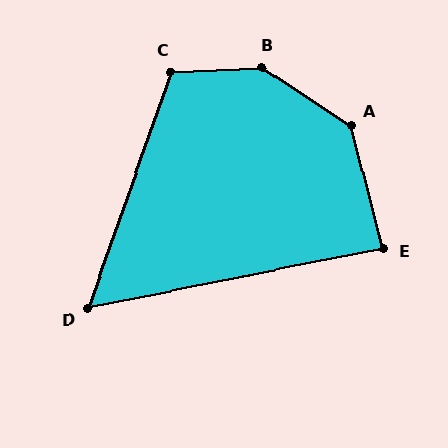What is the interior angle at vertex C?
Approximately 112 degrees (obtuse).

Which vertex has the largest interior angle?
B, at approximately 144 degrees.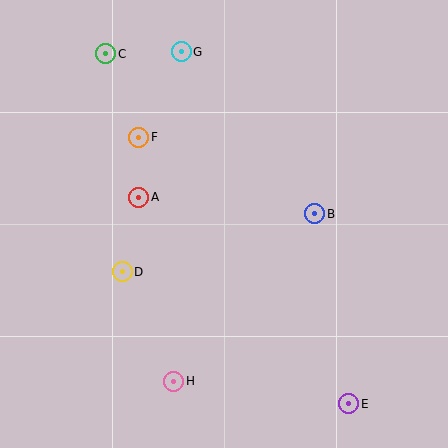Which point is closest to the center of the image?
Point A at (139, 197) is closest to the center.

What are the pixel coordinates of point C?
Point C is at (106, 54).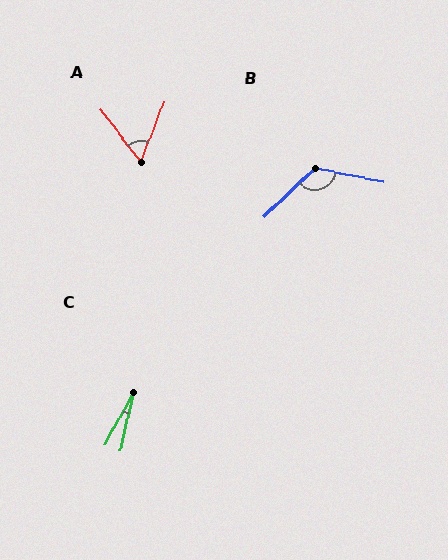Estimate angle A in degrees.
Approximately 58 degrees.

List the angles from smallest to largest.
C (16°), A (58°), B (125°).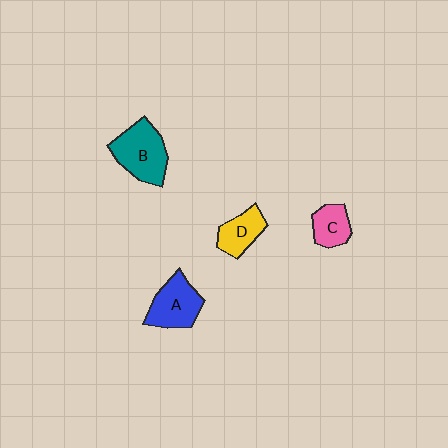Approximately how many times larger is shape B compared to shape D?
Approximately 1.6 times.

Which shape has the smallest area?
Shape C (pink).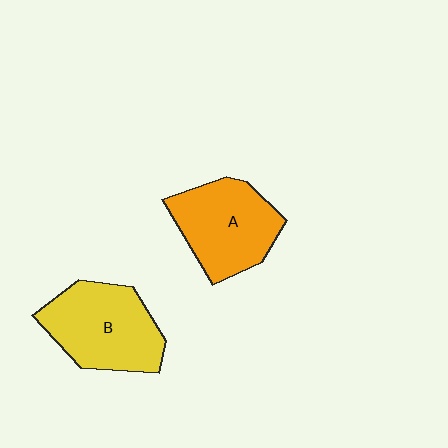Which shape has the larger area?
Shape B (yellow).